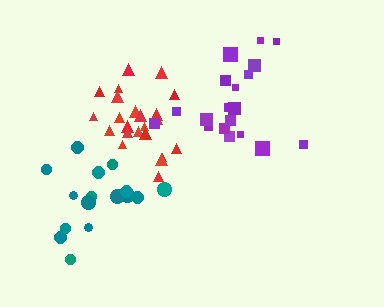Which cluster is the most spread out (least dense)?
Teal.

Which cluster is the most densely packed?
Red.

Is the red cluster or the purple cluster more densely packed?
Red.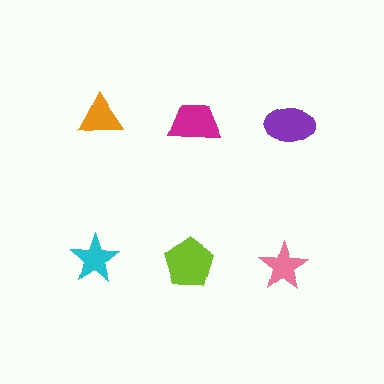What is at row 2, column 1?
A cyan star.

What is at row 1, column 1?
An orange triangle.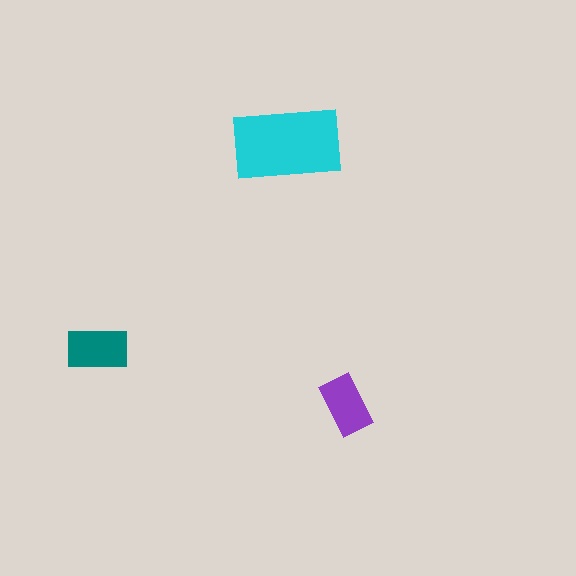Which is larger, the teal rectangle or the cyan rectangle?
The cyan one.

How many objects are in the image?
There are 3 objects in the image.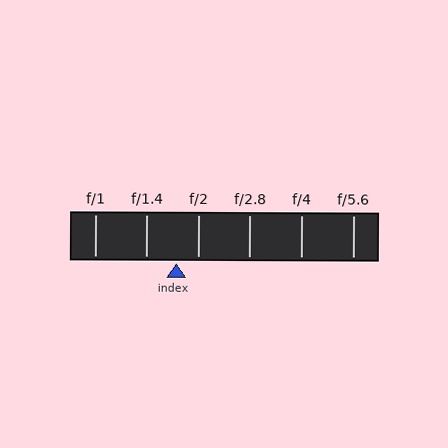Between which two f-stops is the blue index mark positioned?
The index mark is between f/1.4 and f/2.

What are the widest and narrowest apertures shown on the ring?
The widest aperture shown is f/1 and the narrowest is f/5.6.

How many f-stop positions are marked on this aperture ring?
There are 6 f-stop positions marked.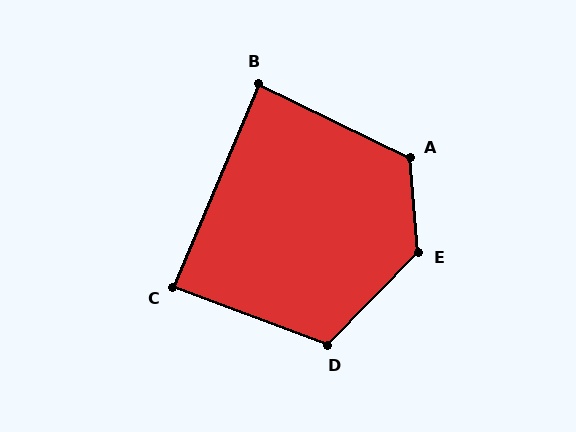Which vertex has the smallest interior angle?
B, at approximately 87 degrees.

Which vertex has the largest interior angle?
E, at approximately 131 degrees.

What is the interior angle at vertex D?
Approximately 114 degrees (obtuse).